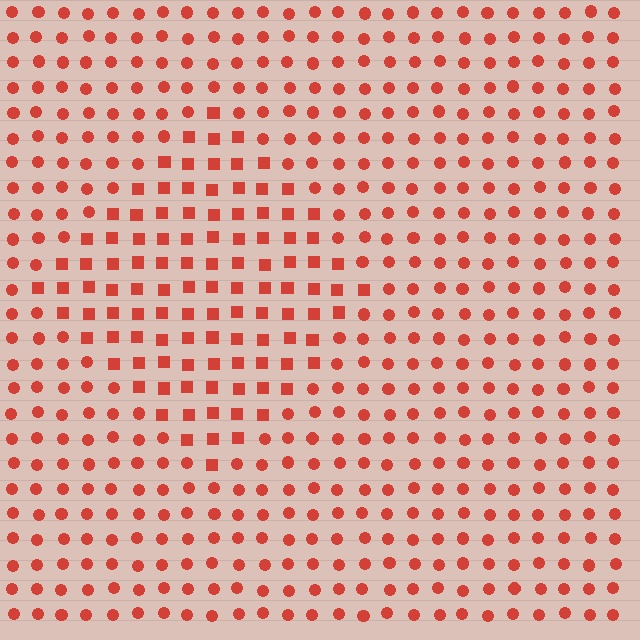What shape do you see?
I see a diamond.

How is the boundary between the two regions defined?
The boundary is defined by a change in element shape: squares inside vs. circles outside. All elements share the same color and spacing.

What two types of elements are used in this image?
The image uses squares inside the diamond region and circles outside it.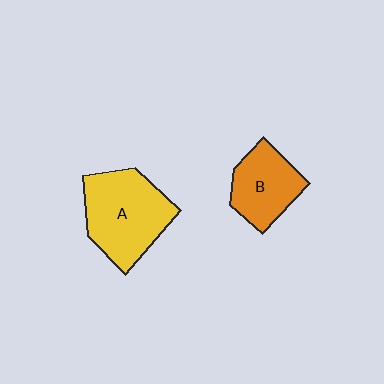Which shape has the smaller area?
Shape B (orange).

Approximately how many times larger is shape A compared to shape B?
Approximately 1.5 times.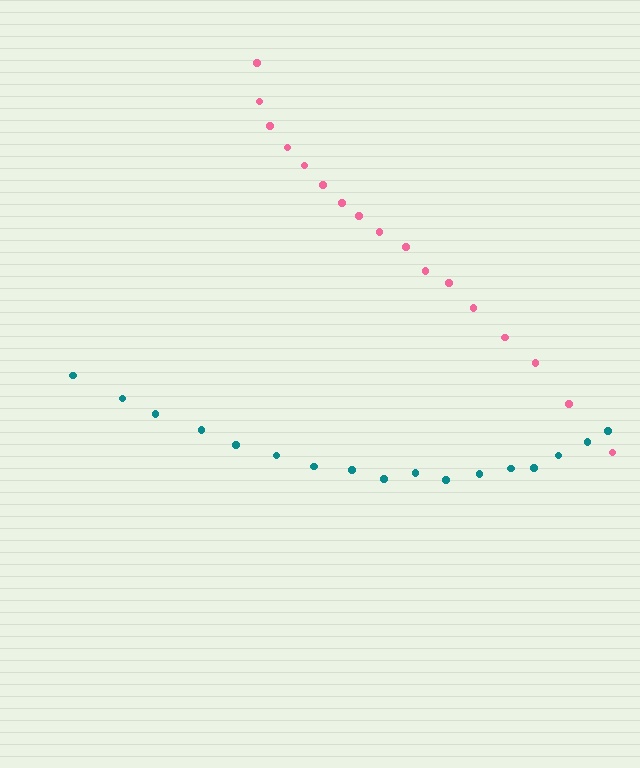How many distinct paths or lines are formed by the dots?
There are 2 distinct paths.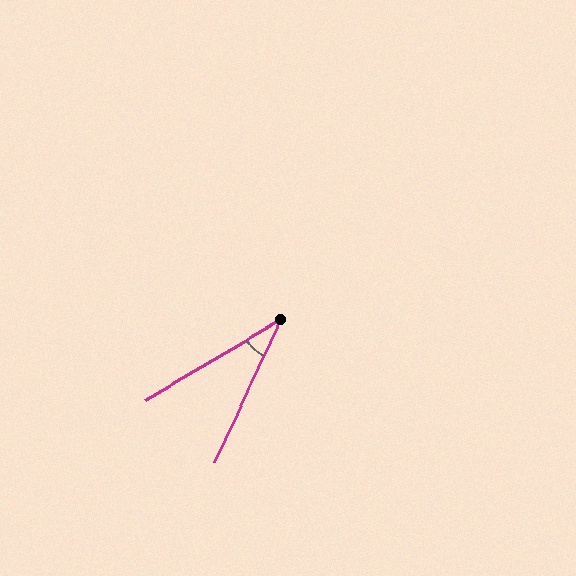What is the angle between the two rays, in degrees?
Approximately 34 degrees.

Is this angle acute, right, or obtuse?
It is acute.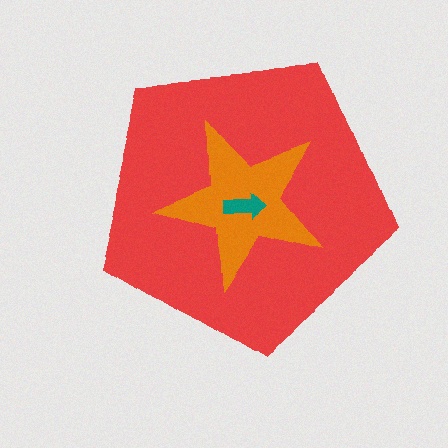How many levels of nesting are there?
3.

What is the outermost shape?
The red pentagon.